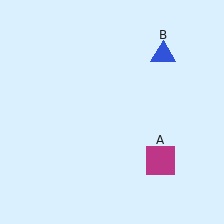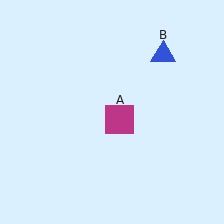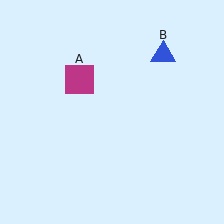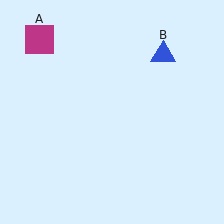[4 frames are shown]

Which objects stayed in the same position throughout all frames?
Blue triangle (object B) remained stationary.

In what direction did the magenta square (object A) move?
The magenta square (object A) moved up and to the left.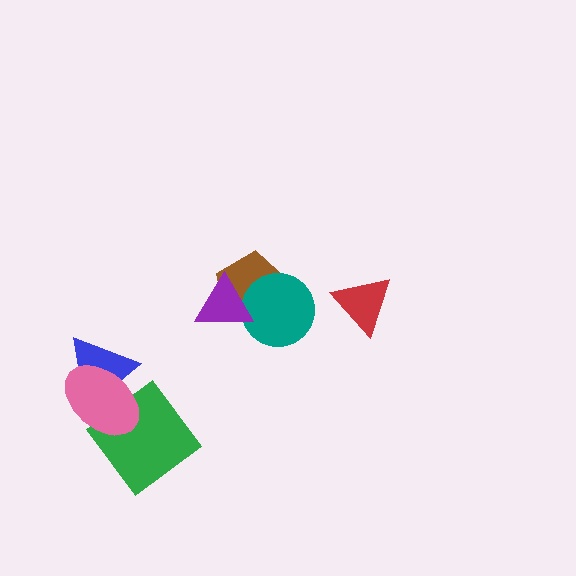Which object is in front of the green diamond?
The pink ellipse is in front of the green diamond.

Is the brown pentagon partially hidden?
Yes, it is partially covered by another shape.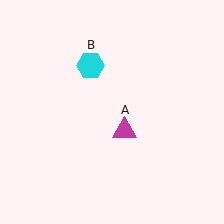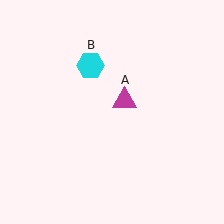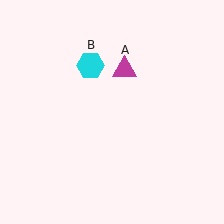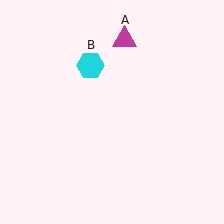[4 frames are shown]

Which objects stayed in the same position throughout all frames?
Cyan hexagon (object B) remained stationary.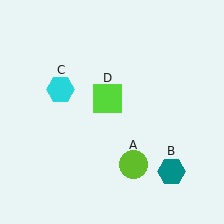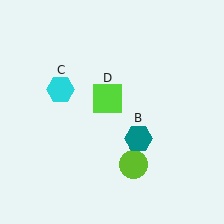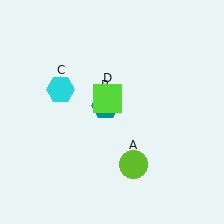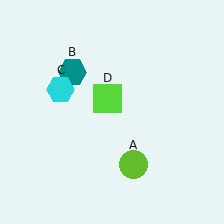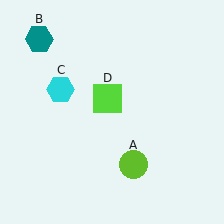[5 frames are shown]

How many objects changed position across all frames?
1 object changed position: teal hexagon (object B).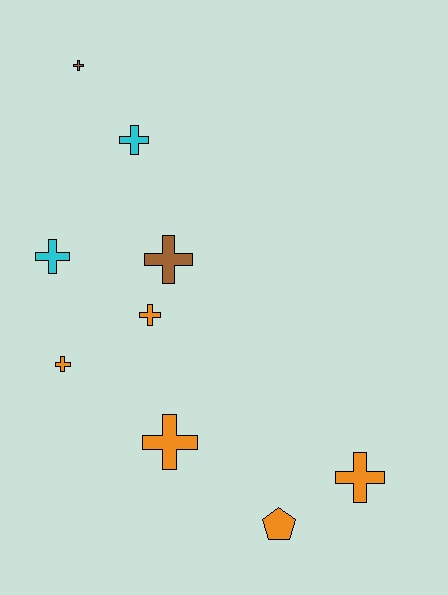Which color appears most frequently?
Orange, with 5 objects.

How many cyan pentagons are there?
There are no cyan pentagons.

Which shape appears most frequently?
Cross, with 8 objects.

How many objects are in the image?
There are 9 objects.